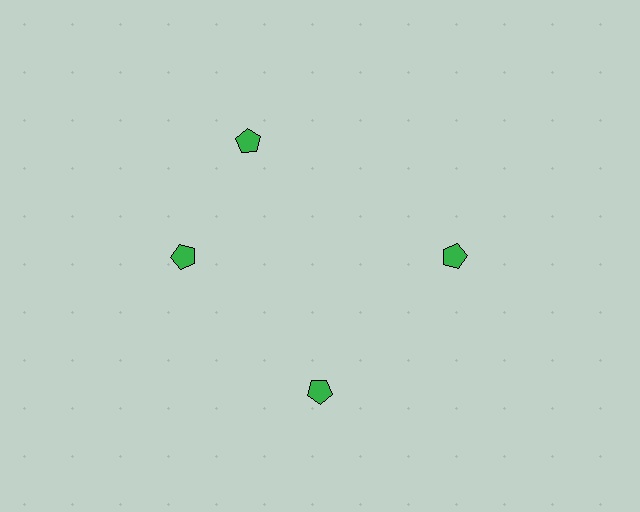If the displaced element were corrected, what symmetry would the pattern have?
It would have 4-fold rotational symmetry — the pattern would map onto itself every 90 degrees.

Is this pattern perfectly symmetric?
No. The 4 green pentagons are arranged in a ring, but one element near the 12 o'clock position is rotated out of alignment along the ring, breaking the 4-fold rotational symmetry.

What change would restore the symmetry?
The symmetry would be restored by rotating it back into even spacing with its neighbors so that all 4 pentagons sit at equal angles and equal distance from the center.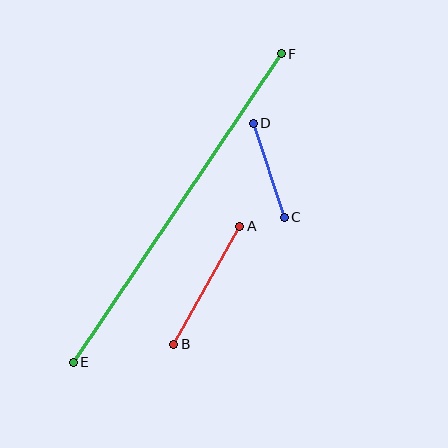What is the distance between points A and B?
The distance is approximately 135 pixels.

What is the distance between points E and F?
The distance is approximately 372 pixels.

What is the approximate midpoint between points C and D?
The midpoint is at approximately (269, 170) pixels.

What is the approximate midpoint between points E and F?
The midpoint is at approximately (177, 208) pixels.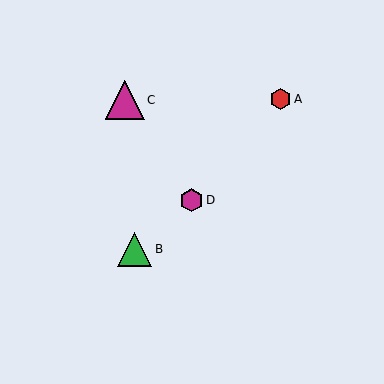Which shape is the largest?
The magenta triangle (labeled C) is the largest.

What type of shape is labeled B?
Shape B is a green triangle.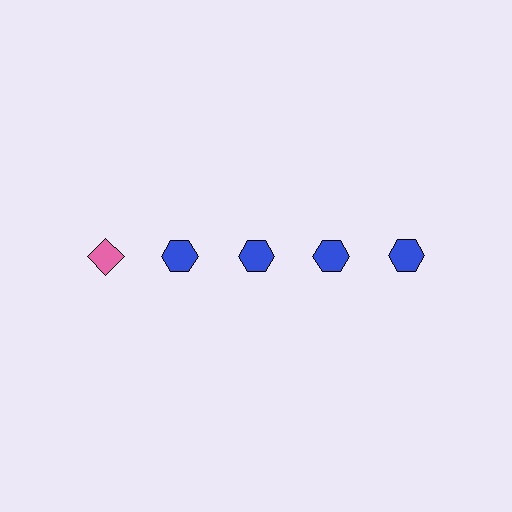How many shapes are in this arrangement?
There are 5 shapes arranged in a grid pattern.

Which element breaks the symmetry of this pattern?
The pink diamond in the top row, leftmost column breaks the symmetry. All other shapes are blue hexagons.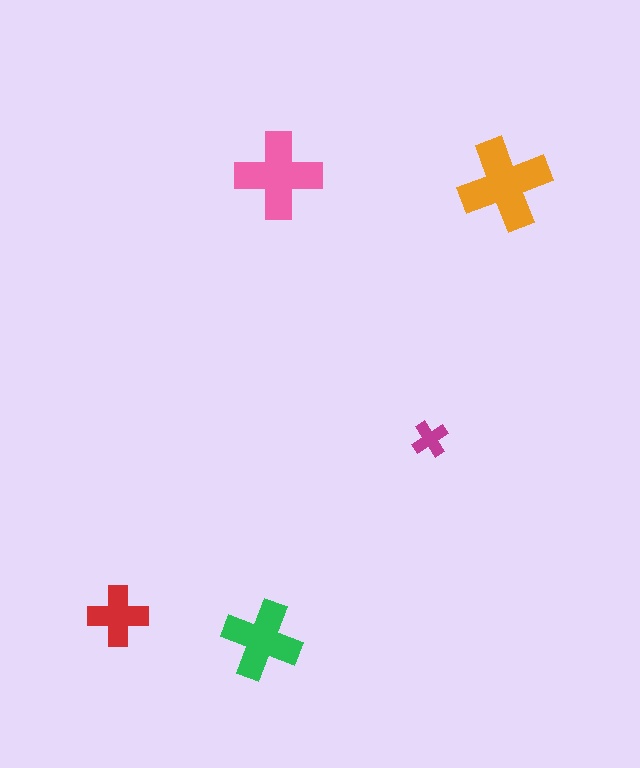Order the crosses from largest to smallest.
the orange one, the pink one, the green one, the red one, the magenta one.